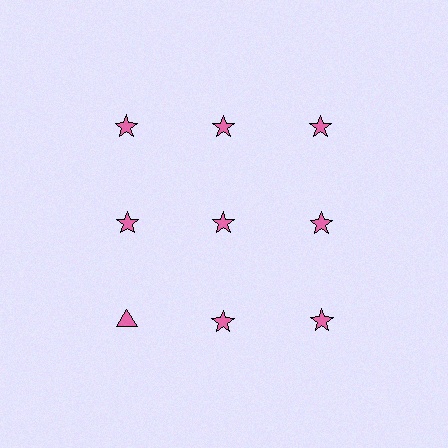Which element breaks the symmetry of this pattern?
The pink triangle in the third row, leftmost column breaks the symmetry. All other shapes are pink stars.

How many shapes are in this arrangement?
There are 9 shapes arranged in a grid pattern.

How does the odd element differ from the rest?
It has a different shape: triangle instead of star.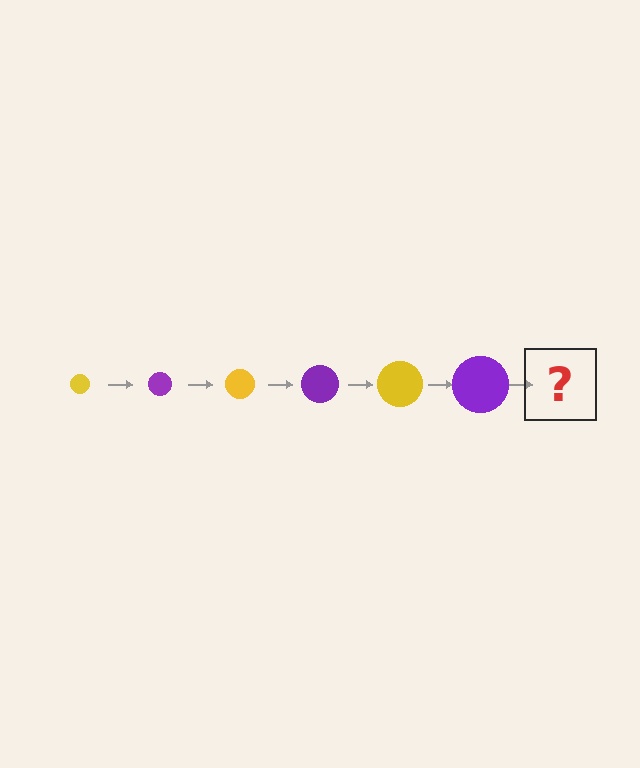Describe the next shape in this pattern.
It should be a yellow circle, larger than the previous one.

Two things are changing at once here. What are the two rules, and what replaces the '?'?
The two rules are that the circle grows larger each step and the color cycles through yellow and purple. The '?' should be a yellow circle, larger than the previous one.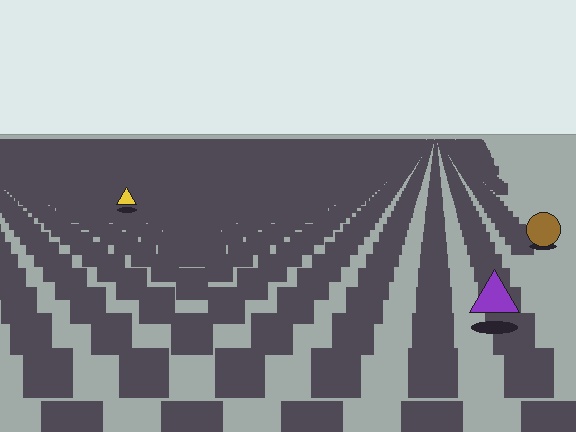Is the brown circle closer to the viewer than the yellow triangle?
Yes. The brown circle is closer — you can tell from the texture gradient: the ground texture is coarser near it.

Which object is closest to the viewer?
The purple triangle is closest. The texture marks near it are larger and more spread out.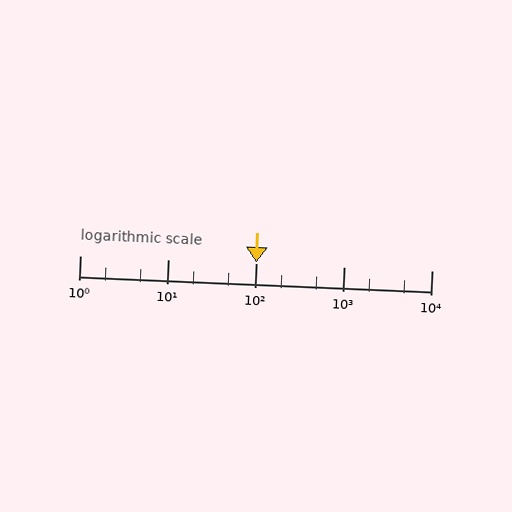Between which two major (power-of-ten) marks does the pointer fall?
The pointer is between 100 and 1000.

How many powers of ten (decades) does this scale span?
The scale spans 4 decades, from 1 to 10000.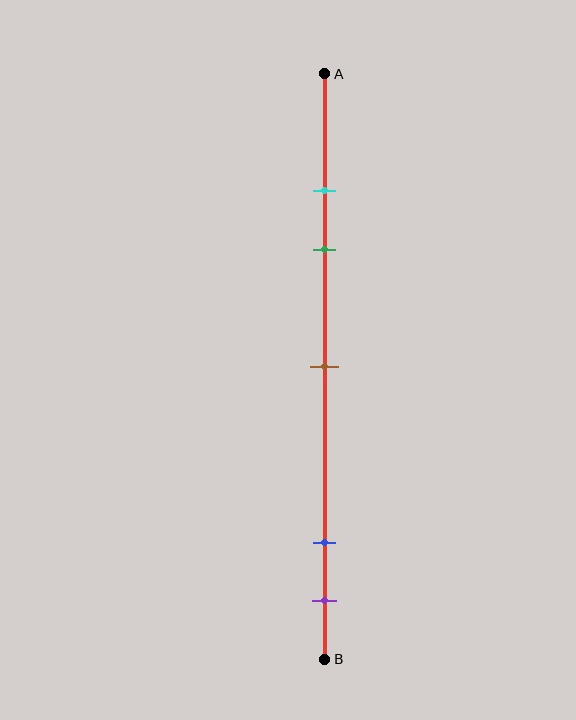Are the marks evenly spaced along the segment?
No, the marks are not evenly spaced.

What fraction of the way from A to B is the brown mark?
The brown mark is approximately 50% (0.5) of the way from A to B.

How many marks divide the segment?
There are 5 marks dividing the segment.